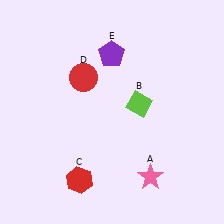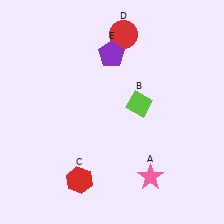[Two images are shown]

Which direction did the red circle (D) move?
The red circle (D) moved up.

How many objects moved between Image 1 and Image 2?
1 object moved between the two images.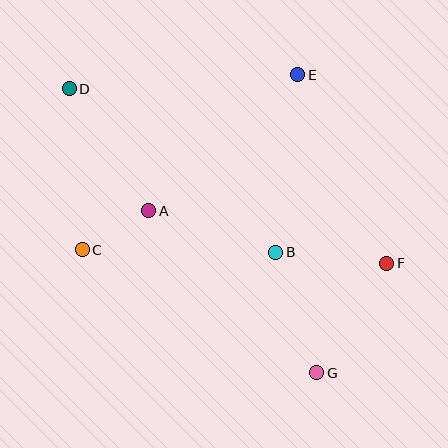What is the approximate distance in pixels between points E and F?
The distance between E and F is approximately 208 pixels.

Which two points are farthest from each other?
Points D and G are farthest from each other.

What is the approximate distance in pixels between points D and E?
The distance between D and E is approximately 229 pixels.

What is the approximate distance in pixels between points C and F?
The distance between C and F is approximately 305 pixels.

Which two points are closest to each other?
Points A and C are closest to each other.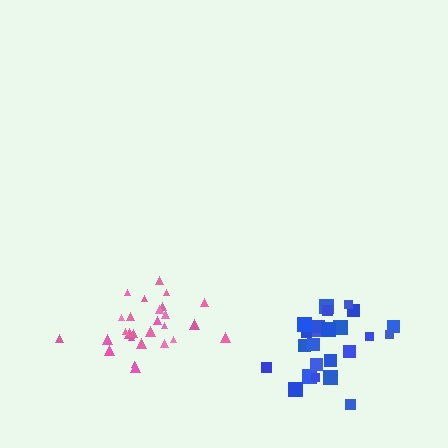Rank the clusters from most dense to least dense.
pink, blue.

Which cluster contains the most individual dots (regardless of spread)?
Pink (27).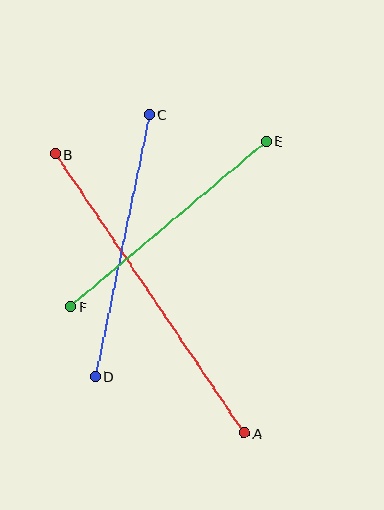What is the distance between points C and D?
The distance is approximately 267 pixels.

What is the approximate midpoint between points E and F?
The midpoint is at approximately (168, 224) pixels.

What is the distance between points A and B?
The distance is approximately 337 pixels.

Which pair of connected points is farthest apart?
Points A and B are farthest apart.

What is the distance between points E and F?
The distance is approximately 256 pixels.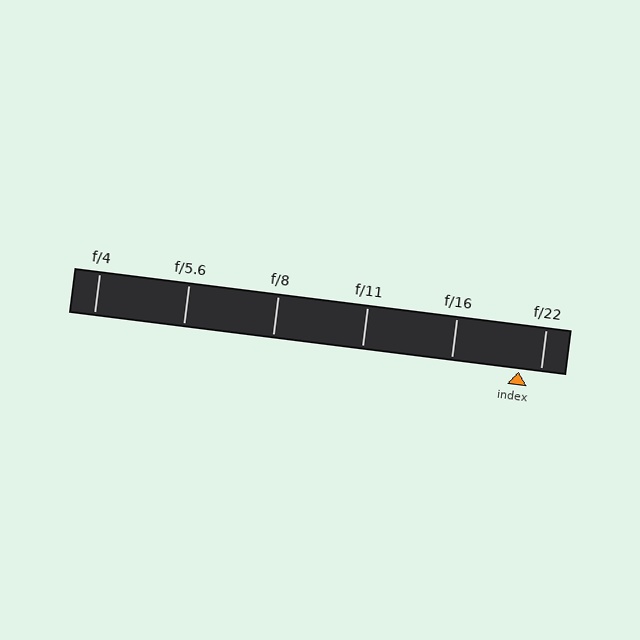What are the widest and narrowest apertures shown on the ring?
The widest aperture shown is f/4 and the narrowest is f/22.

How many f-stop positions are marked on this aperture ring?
There are 6 f-stop positions marked.